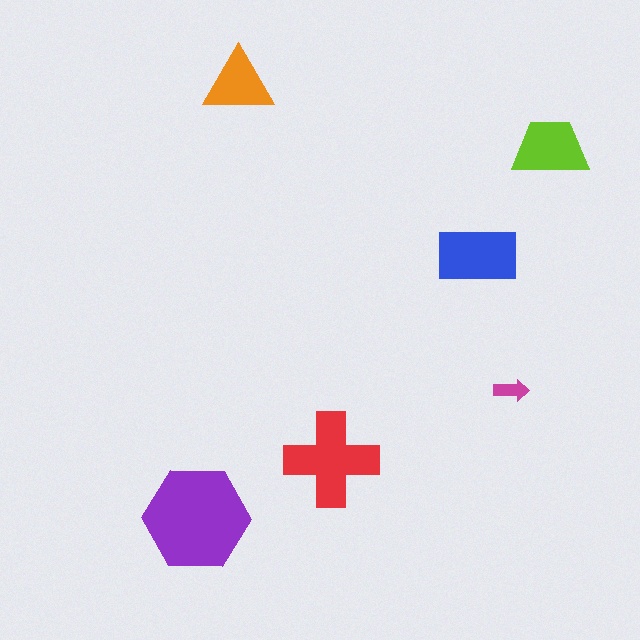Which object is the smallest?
The magenta arrow.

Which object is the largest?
The purple hexagon.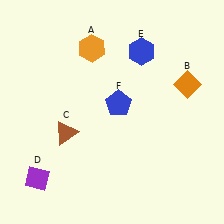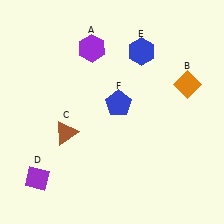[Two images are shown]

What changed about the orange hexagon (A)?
In Image 1, A is orange. In Image 2, it changed to purple.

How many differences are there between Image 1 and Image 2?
There is 1 difference between the two images.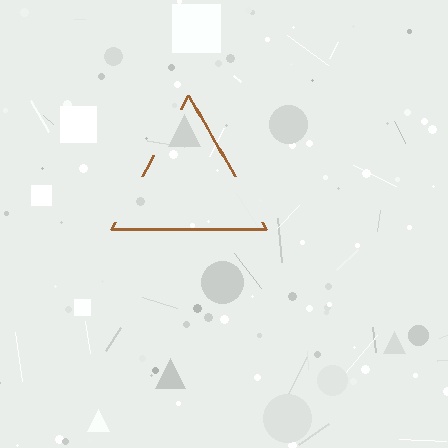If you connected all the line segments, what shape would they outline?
They would outline a triangle.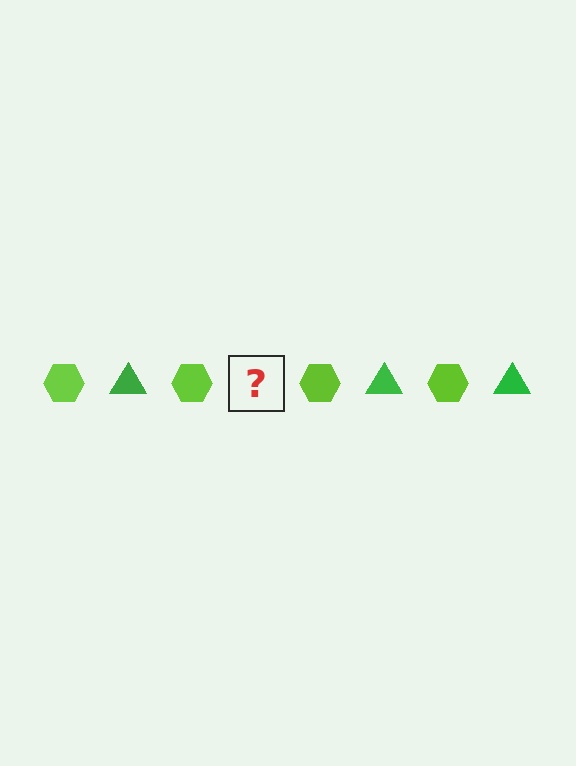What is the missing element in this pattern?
The missing element is a green triangle.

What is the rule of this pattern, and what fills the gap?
The rule is that the pattern alternates between lime hexagon and green triangle. The gap should be filled with a green triangle.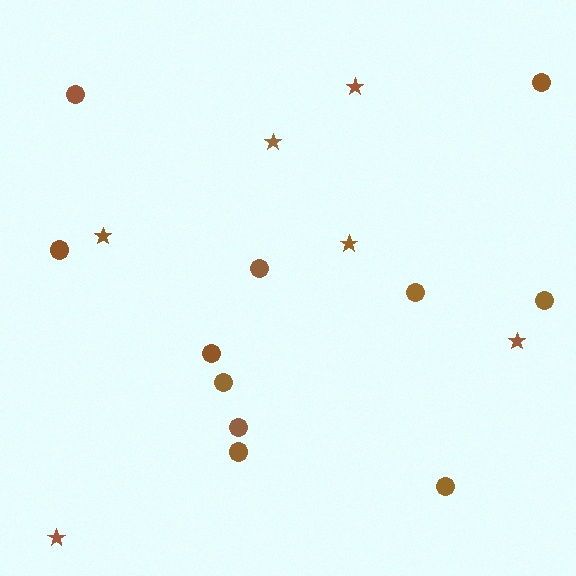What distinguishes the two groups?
There are 2 groups: one group of stars (6) and one group of circles (11).